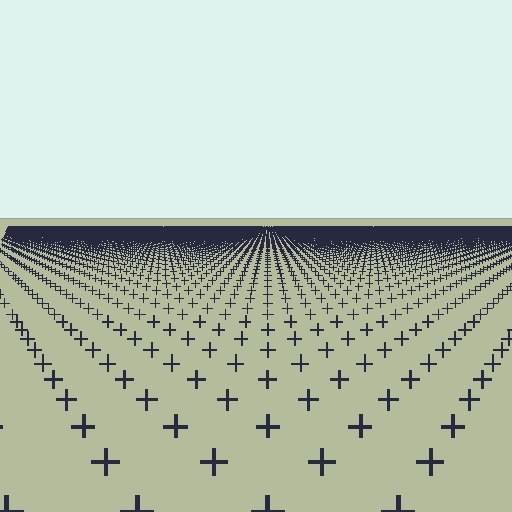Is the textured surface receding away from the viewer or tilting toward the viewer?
The surface is receding away from the viewer. Texture elements get smaller and denser toward the top.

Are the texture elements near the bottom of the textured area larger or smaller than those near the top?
Larger. Near the bottom, elements are closer to the viewer and appear at a bigger on-screen size.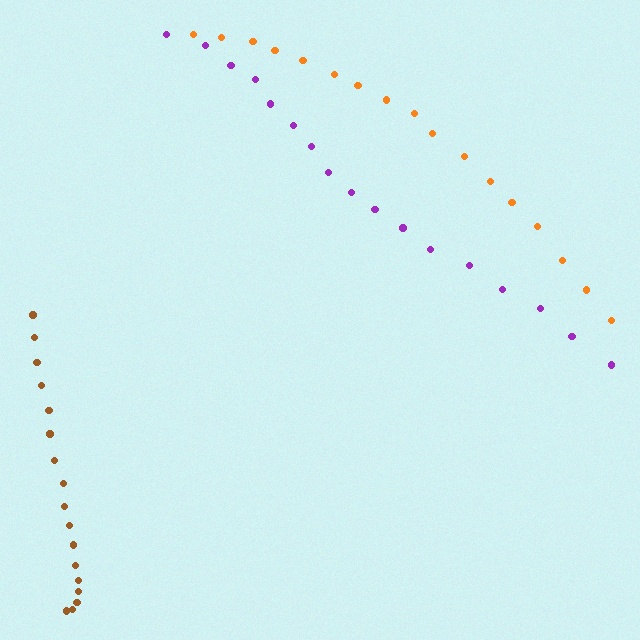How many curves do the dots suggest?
There are 3 distinct paths.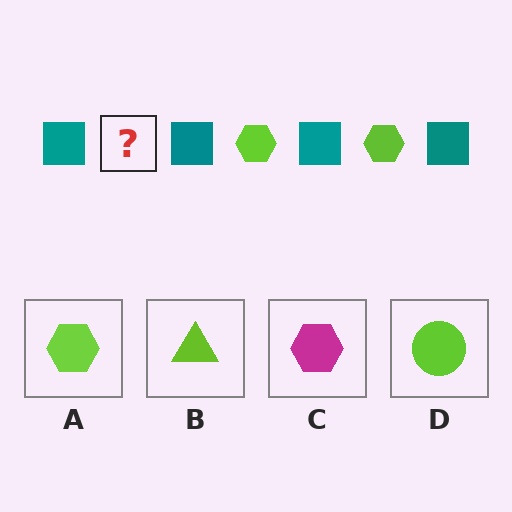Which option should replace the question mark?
Option A.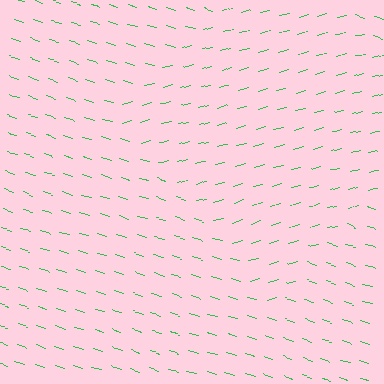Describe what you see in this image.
The image is filled with small green line segments. A diamond region in the image has lines oriented differently from the surrounding lines, creating a visible texture boundary.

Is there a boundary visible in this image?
Yes, there is a texture boundary formed by a change in line orientation.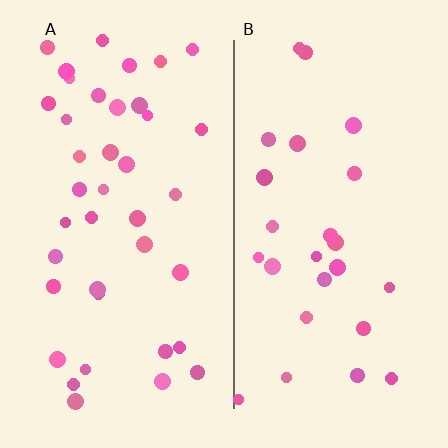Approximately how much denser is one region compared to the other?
Approximately 1.5× — region A over region B.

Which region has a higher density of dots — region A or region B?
A (the left).